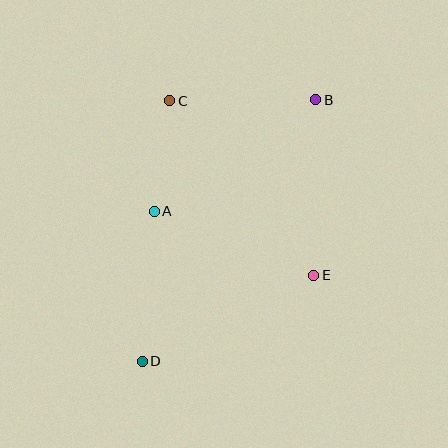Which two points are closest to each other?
Points A and C are closest to each other.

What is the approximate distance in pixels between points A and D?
The distance between A and D is approximately 150 pixels.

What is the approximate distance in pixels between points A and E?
The distance between A and E is approximately 172 pixels.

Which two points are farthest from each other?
Points B and D are farthest from each other.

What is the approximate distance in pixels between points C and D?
The distance between C and D is approximately 262 pixels.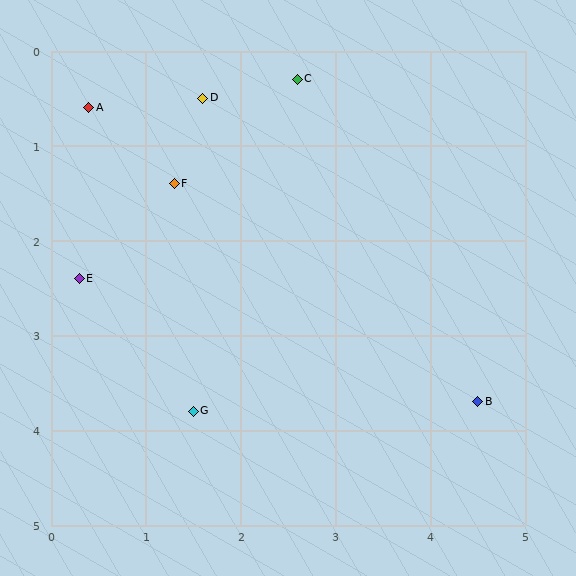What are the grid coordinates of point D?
Point D is at approximately (1.6, 0.5).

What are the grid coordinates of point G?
Point G is at approximately (1.5, 3.8).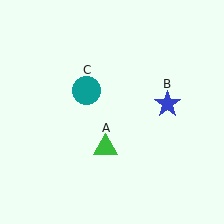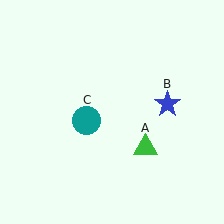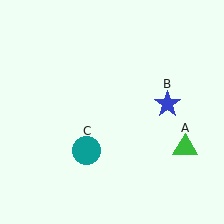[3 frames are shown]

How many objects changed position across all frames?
2 objects changed position: green triangle (object A), teal circle (object C).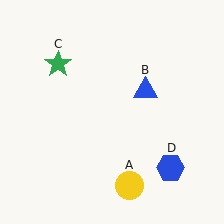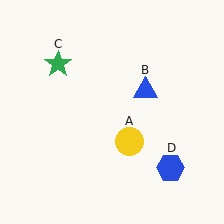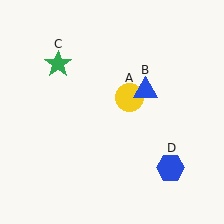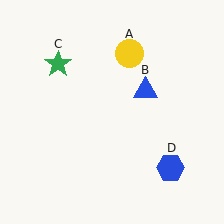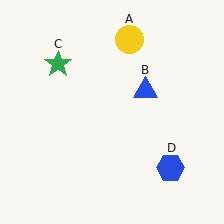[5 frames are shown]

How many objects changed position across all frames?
1 object changed position: yellow circle (object A).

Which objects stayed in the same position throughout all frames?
Blue triangle (object B) and green star (object C) and blue hexagon (object D) remained stationary.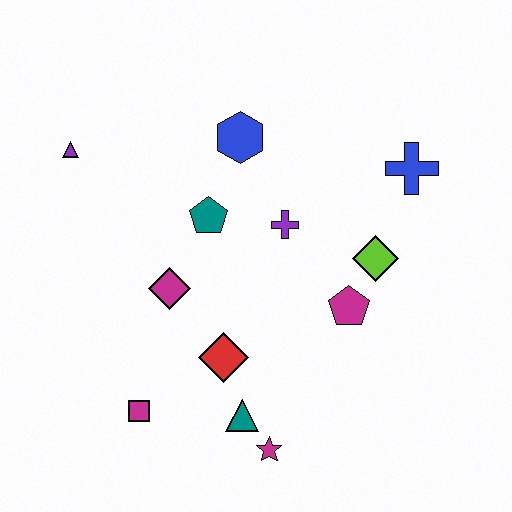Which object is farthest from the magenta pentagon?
The purple triangle is farthest from the magenta pentagon.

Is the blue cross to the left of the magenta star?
No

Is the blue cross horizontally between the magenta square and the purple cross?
No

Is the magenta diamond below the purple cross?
Yes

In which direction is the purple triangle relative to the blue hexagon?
The purple triangle is to the left of the blue hexagon.